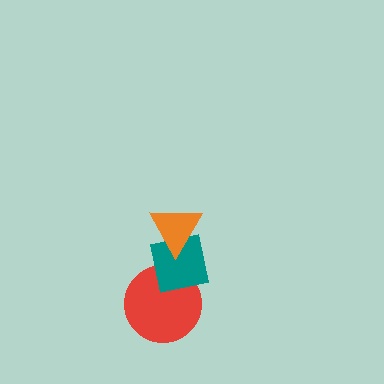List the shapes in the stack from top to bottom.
From top to bottom: the orange triangle, the teal square, the red circle.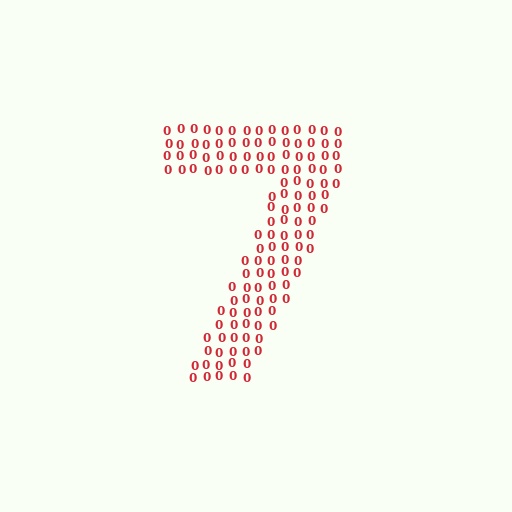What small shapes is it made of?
It is made of small digit 0's.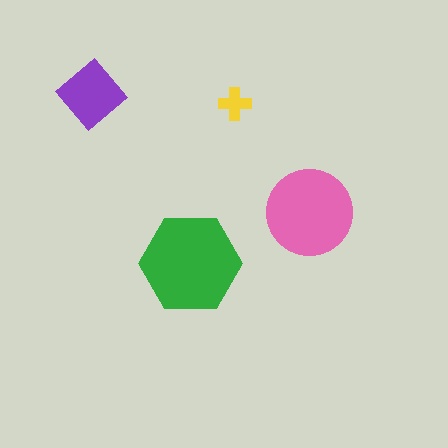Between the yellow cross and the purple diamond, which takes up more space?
The purple diamond.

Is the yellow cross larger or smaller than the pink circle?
Smaller.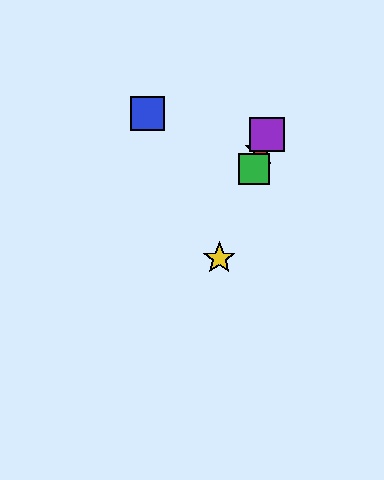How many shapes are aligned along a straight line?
4 shapes (the red star, the green square, the yellow star, the purple square) are aligned along a straight line.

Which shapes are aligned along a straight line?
The red star, the green square, the yellow star, the purple square are aligned along a straight line.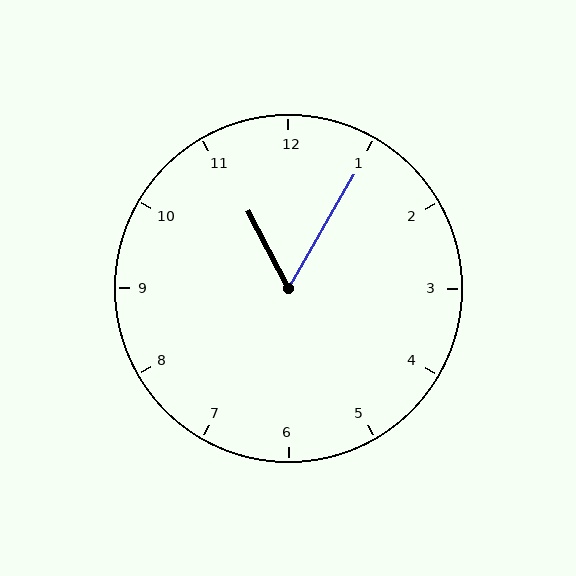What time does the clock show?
11:05.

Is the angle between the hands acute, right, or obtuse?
It is acute.